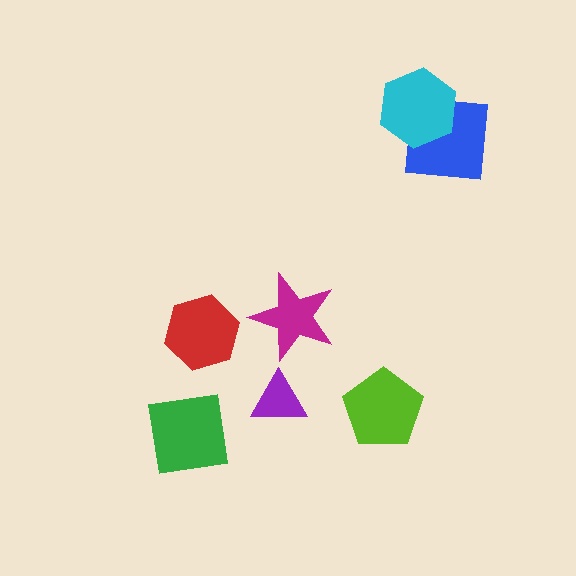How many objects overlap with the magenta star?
0 objects overlap with the magenta star.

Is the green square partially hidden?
No, no other shape covers it.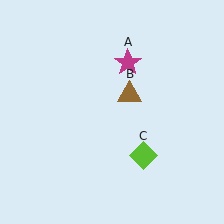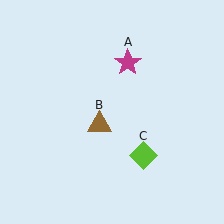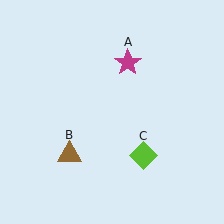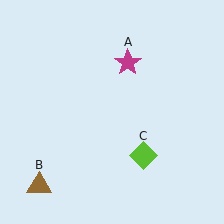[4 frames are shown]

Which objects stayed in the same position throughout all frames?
Magenta star (object A) and lime diamond (object C) remained stationary.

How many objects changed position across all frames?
1 object changed position: brown triangle (object B).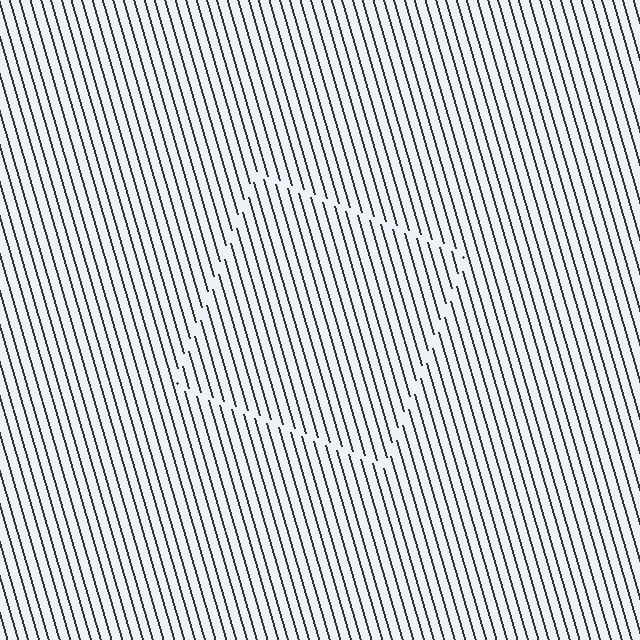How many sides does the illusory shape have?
4 sides — the line-ends trace a square.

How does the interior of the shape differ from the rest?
The interior of the shape contains the same grating, shifted by half a period — the contour is defined by the phase discontinuity where line-ends from the inner and outer gratings abut.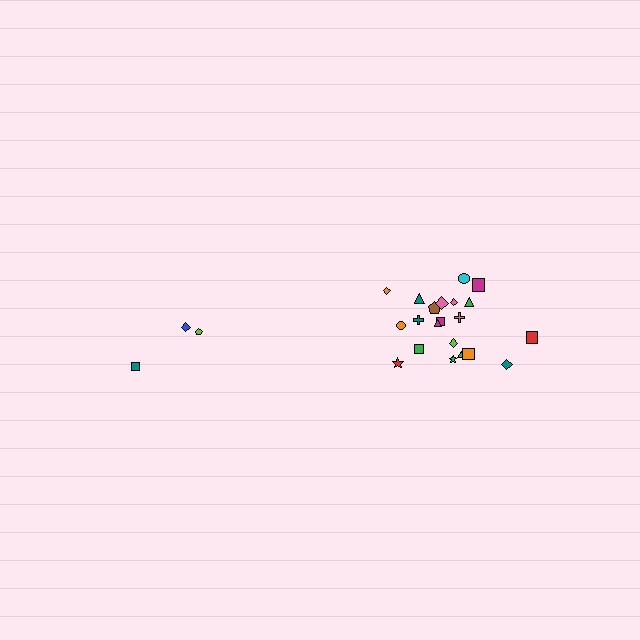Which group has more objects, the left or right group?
The right group.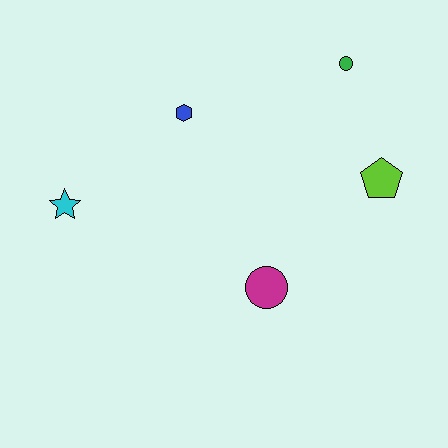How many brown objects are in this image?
There are no brown objects.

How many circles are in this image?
There are 2 circles.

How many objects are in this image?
There are 5 objects.